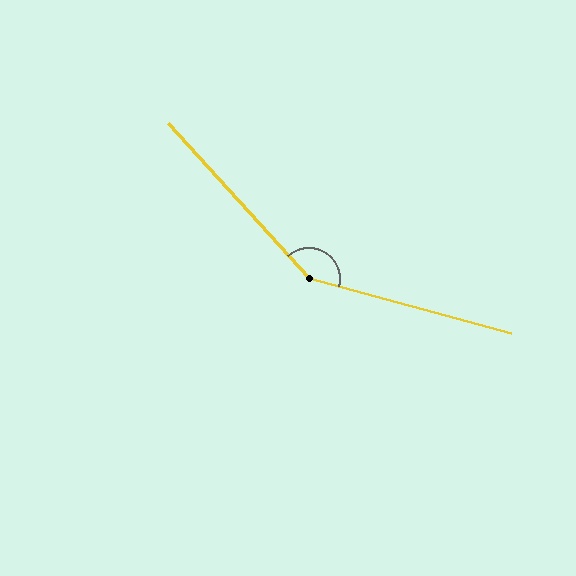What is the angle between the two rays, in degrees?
Approximately 147 degrees.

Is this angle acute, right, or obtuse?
It is obtuse.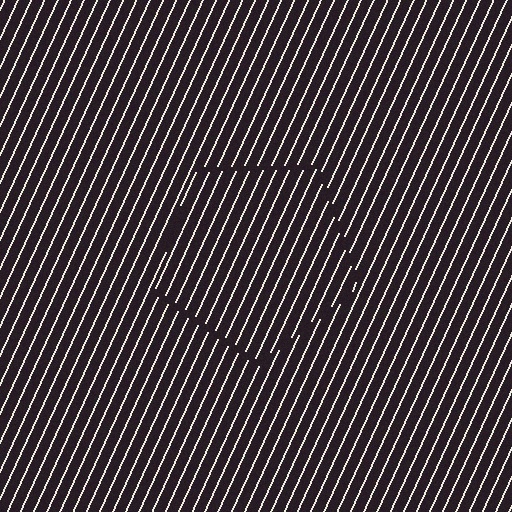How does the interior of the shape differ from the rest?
The interior of the shape contains the same grating, shifted by half a period — the contour is defined by the phase discontinuity where line-ends from the inner and outer gratings abut.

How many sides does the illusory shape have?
5 sides — the line-ends trace a pentagon.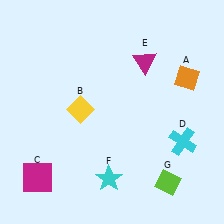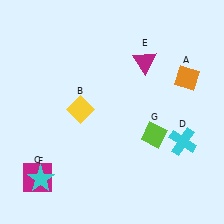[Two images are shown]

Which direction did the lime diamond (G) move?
The lime diamond (G) moved up.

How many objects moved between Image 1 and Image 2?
2 objects moved between the two images.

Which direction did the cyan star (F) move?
The cyan star (F) moved left.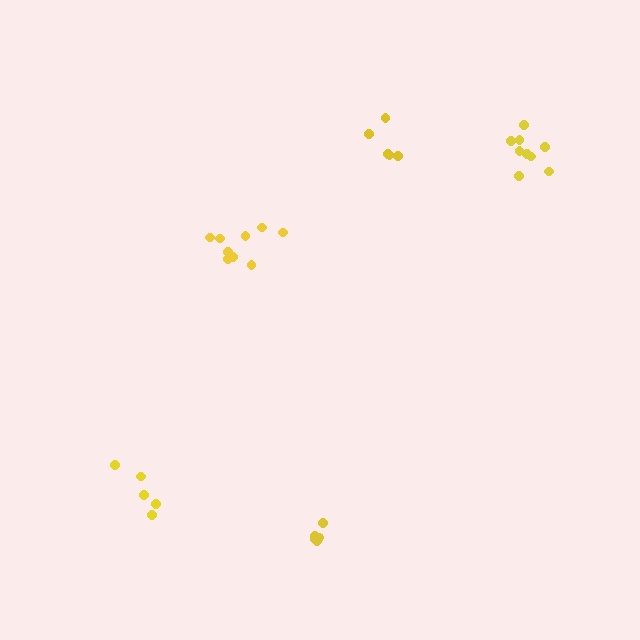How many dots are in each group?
Group 1: 9 dots, Group 2: 10 dots, Group 3: 5 dots, Group 4: 5 dots, Group 5: 5 dots (34 total).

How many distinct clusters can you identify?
There are 5 distinct clusters.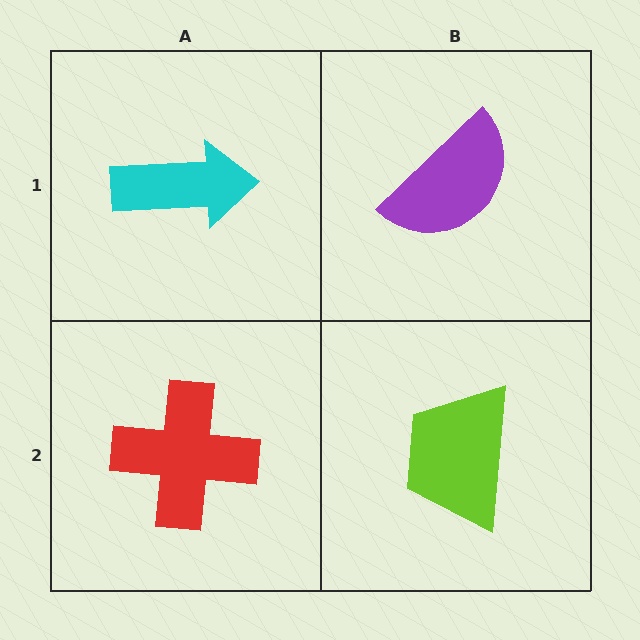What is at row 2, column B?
A lime trapezoid.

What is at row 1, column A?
A cyan arrow.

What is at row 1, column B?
A purple semicircle.